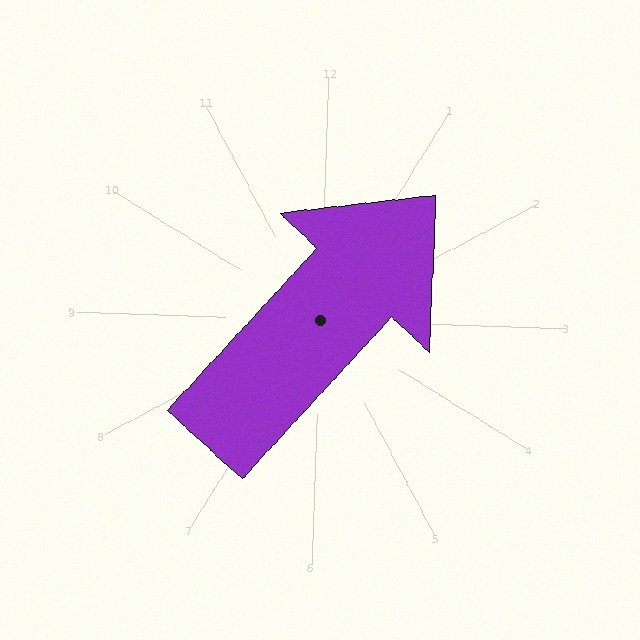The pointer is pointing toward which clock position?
Roughly 1 o'clock.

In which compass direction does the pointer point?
Northeast.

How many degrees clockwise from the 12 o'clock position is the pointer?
Approximately 41 degrees.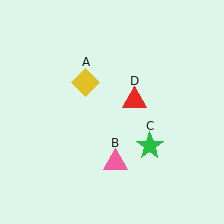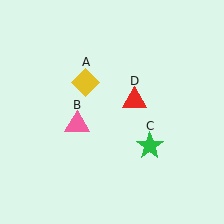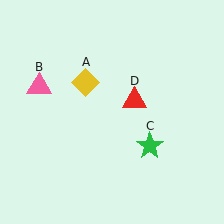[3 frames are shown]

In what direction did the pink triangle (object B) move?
The pink triangle (object B) moved up and to the left.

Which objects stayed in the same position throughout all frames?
Yellow diamond (object A) and green star (object C) and red triangle (object D) remained stationary.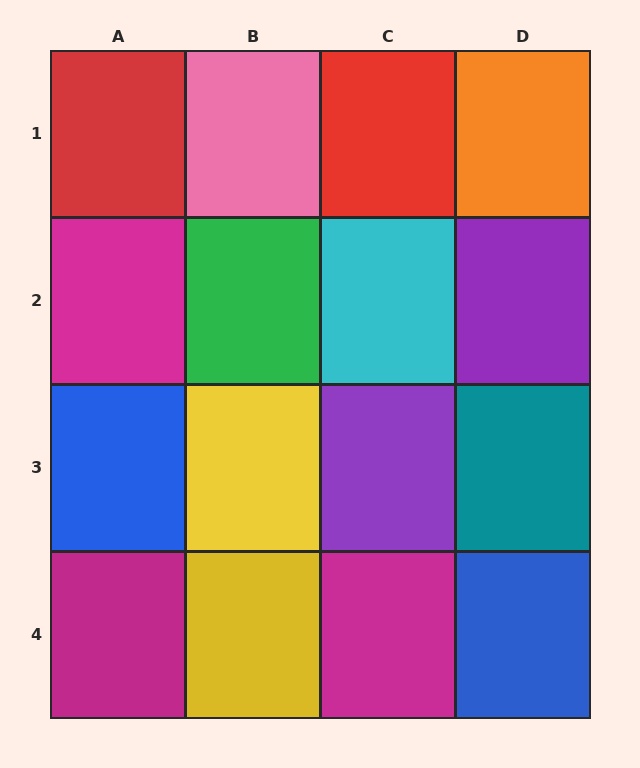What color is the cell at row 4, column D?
Blue.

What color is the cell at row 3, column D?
Teal.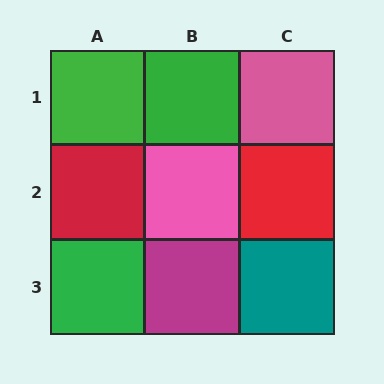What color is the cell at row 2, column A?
Red.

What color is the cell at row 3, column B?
Magenta.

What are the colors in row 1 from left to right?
Green, green, pink.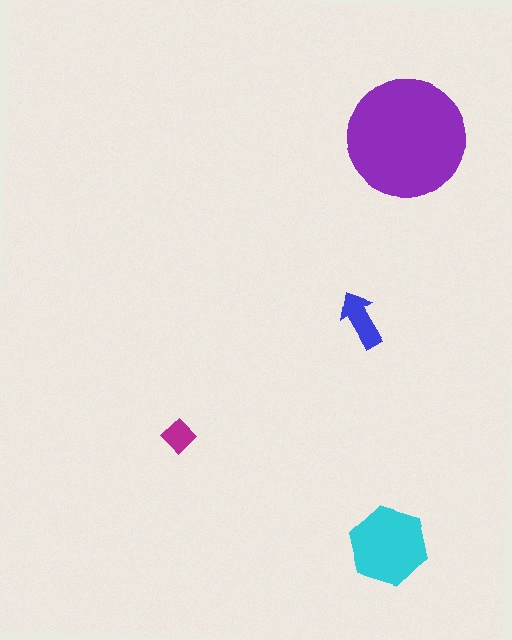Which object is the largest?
The purple circle.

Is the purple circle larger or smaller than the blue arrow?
Larger.